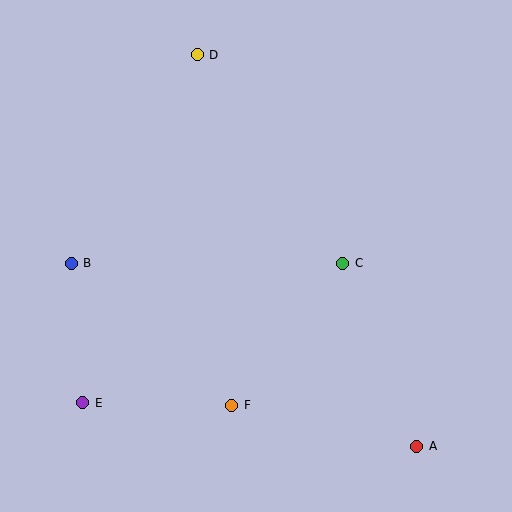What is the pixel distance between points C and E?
The distance between C and E is 295 pixels.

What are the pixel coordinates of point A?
Point A is at (417, 446).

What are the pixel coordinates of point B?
Point B is at (71, 263).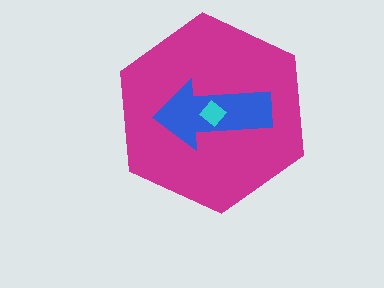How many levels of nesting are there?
3.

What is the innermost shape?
The cyan diamond.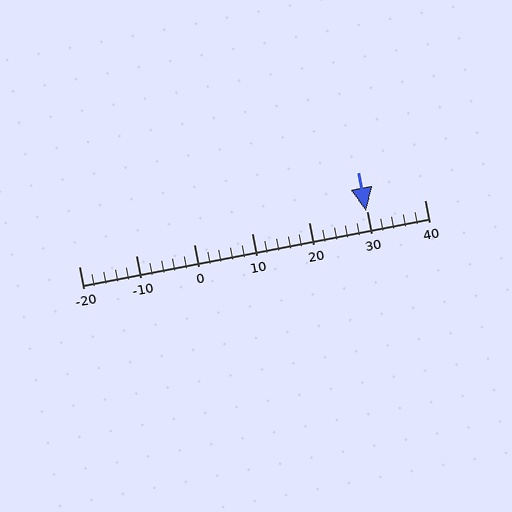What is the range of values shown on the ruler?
The ruler shows values from -20 to 40.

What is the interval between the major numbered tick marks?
The major tick marks are spaced 10 units apart.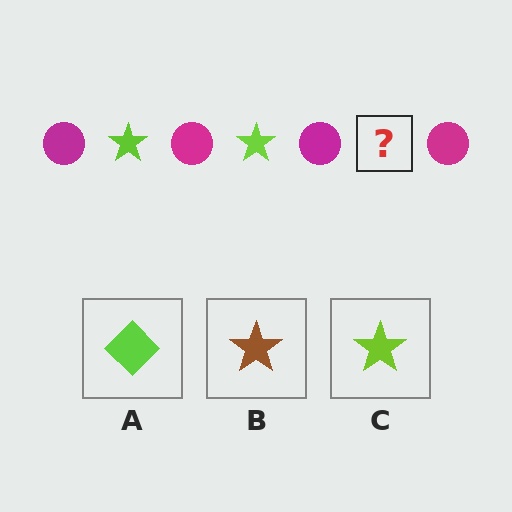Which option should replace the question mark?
Option C.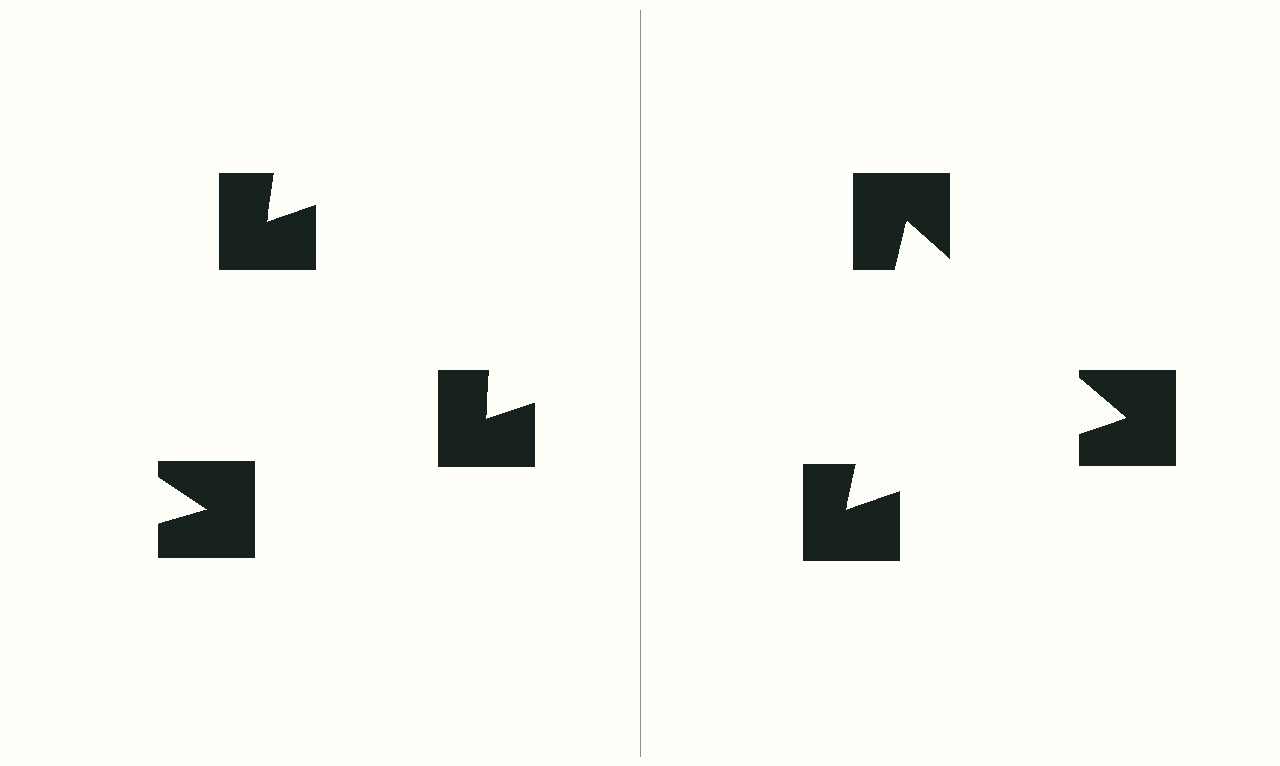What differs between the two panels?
The notched squares are positioned identically on both sides; only the wedge orientations differ. On the right they align to a triangle; on the left they are misaligned.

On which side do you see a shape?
An illusory triangle appears on the right side. On the left side the wedge cuts are rotated, so no coherent shape forms.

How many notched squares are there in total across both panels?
6 — 3 on each side.